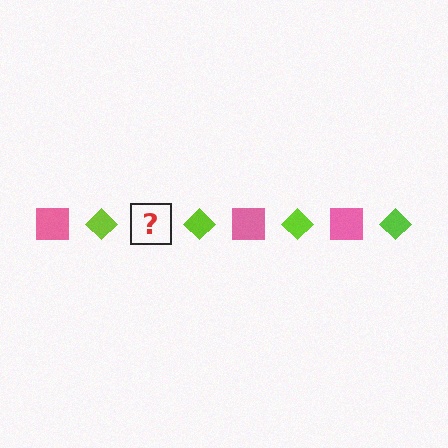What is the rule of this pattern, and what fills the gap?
The rule is that the pattern alternates between pink square and lime diamond. The gap should be filled with a pink square.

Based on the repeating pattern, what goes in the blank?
The blank should be a pink square.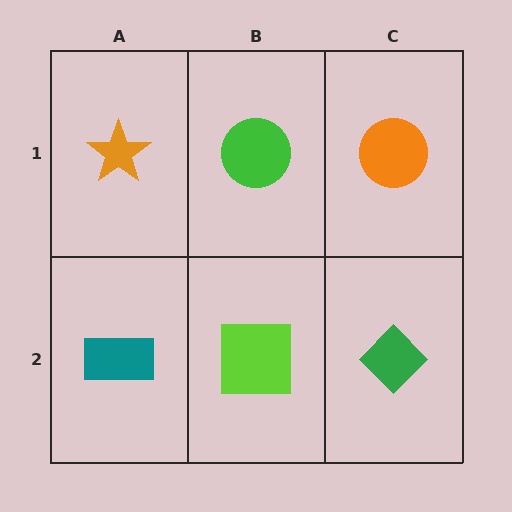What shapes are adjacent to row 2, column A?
An orange star (row 1, column A), a lime square (row 2, column B).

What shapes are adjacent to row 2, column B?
A green circle (row 1, column B), a teal rectangle (row 2, column A), a green diamond (row 2, column C).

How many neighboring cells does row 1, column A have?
2.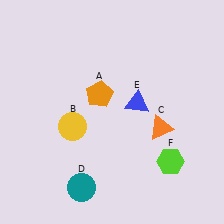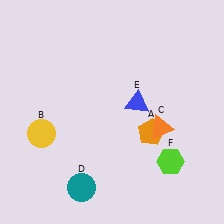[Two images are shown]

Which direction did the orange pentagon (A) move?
The orange pentagon (A) moved right.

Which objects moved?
The objects that moved are: the orange pentagon (A), the yellow circle (B).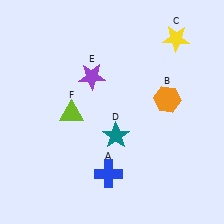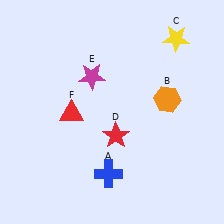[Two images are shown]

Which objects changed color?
D changed from teal to red. E changed from purple to magenta. F changed from lime to red.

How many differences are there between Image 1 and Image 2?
There are 3 differences between the two images.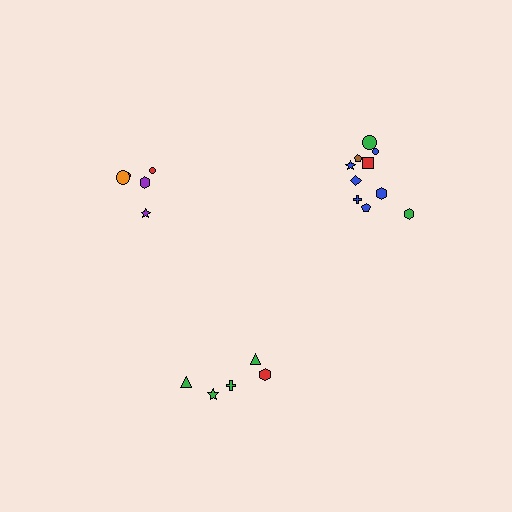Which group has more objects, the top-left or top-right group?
The top-right group.